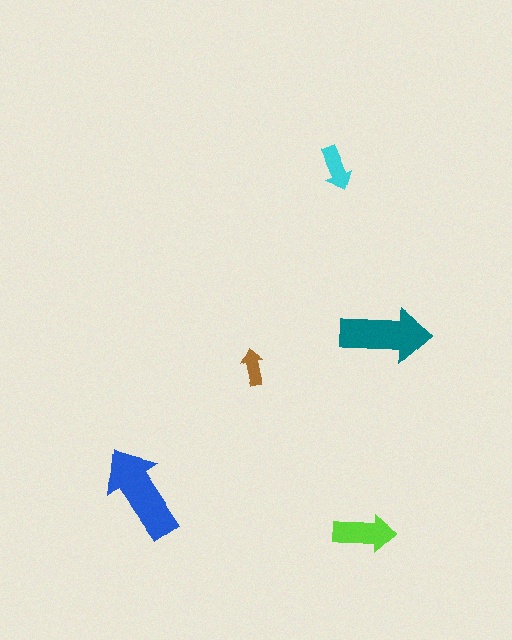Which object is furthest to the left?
The blue arrow is leftmost.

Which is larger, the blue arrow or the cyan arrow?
The blue one.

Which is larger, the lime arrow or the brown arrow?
The lime one.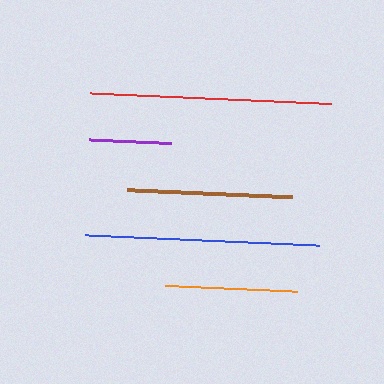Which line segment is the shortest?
The purple line is the shortest at approximately 81 pixels.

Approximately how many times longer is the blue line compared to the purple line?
The blue line is approximately 2.9 times the length of the purple line.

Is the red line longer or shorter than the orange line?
The red line is longer than the orange line.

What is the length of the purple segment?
The purple segment is approximately 81 pixels long.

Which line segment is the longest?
The red line is the longest at approximately 241 pixels.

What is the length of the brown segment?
The brown segment is approximately 166 pixels long.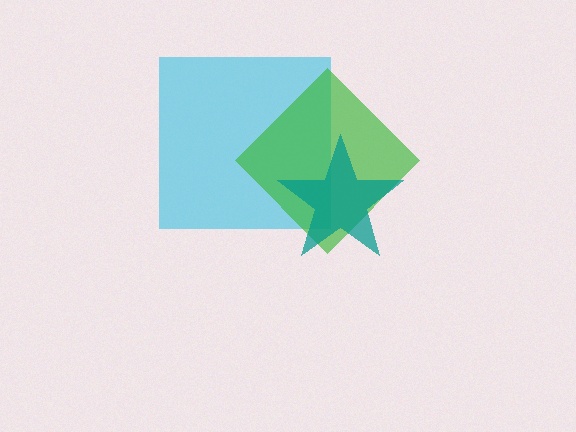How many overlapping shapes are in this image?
There are 3 overlapping shapes in the image.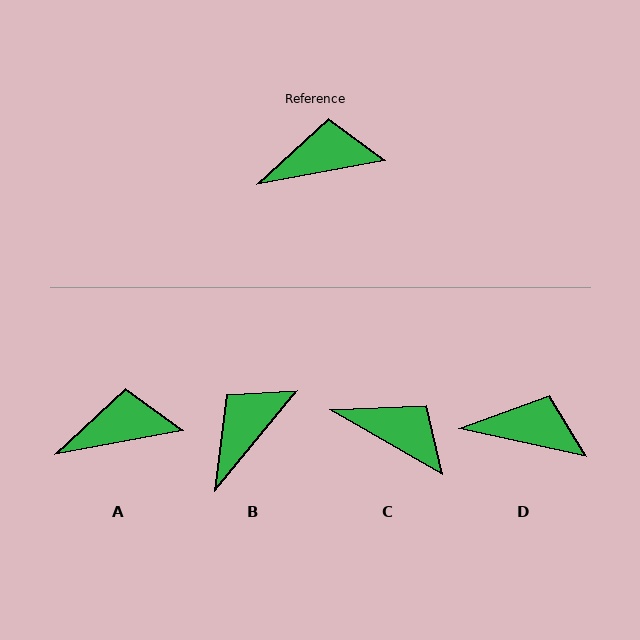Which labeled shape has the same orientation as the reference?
A.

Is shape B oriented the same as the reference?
No, it is off by about 40 degrees.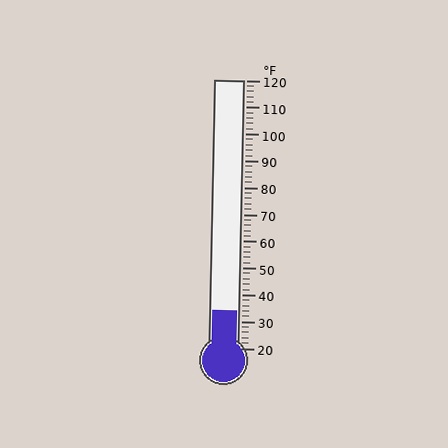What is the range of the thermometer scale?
The thermometer scale ranges from 20°F to 120°F.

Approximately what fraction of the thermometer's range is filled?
The thermometer is filled to approximately 15% of its range.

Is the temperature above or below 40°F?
The temperature is below 40°F.